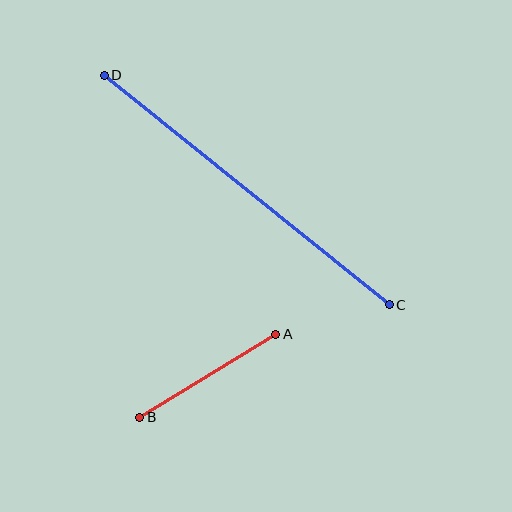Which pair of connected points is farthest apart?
Points C and D are farthest apart.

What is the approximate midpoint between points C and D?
The midpoint is at approximately (247, 190) pixels.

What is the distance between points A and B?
The distance is approximately 160 pixels.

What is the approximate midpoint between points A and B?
The midpoint is at approximately (208, 376) pixels.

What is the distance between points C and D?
The distance is approximately 366 pixels.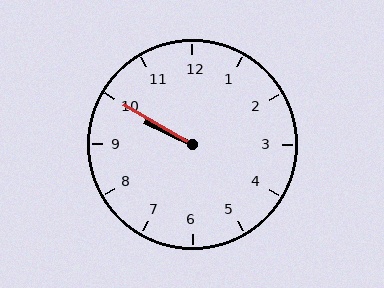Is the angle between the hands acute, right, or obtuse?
It is acute.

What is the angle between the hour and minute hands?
Approximately 5 degrees.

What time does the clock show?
9:50.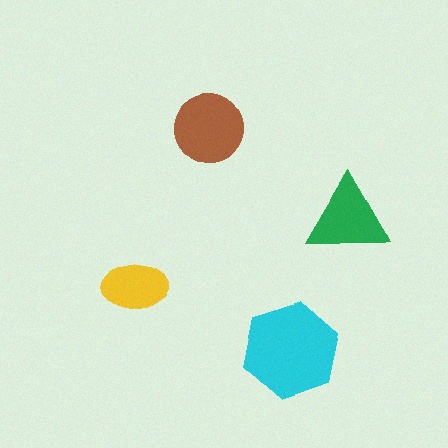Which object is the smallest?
The yellow ellipse.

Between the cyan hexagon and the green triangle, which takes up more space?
The cyan hexagon.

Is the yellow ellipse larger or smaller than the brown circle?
Smaller.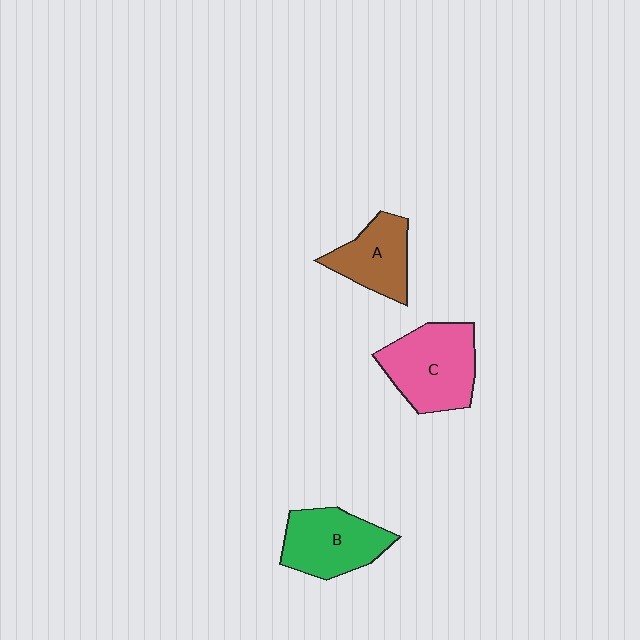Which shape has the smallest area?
Shape A (brown).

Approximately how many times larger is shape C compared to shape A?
Approximately 1.4 times.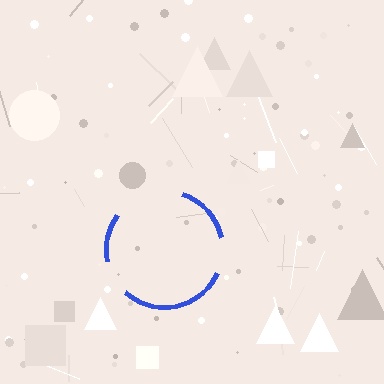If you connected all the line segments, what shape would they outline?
They would outline a circle.